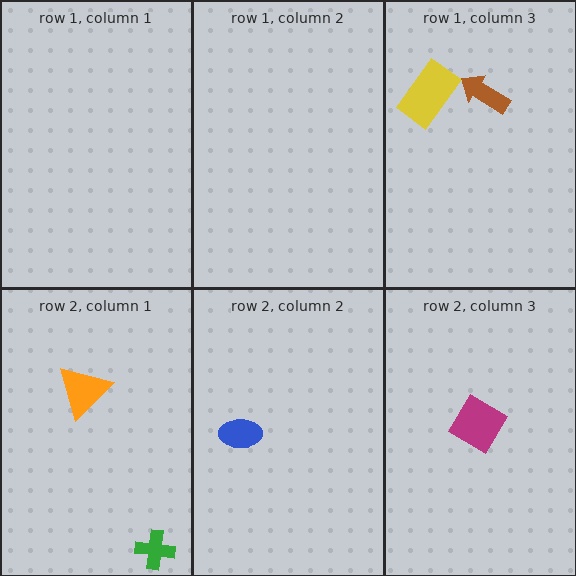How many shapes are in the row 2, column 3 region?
1.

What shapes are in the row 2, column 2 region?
The blue ellipse.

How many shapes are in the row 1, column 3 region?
2.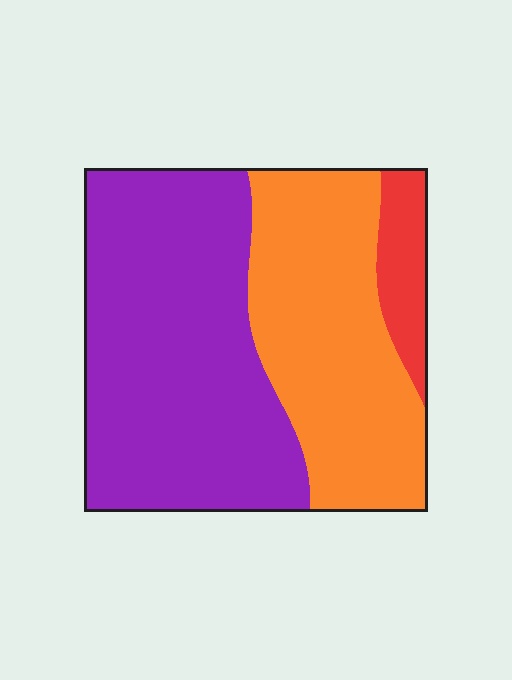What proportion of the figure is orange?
Orange covers about 40% of the figure.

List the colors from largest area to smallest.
From largest to smallest: purple, orange, red.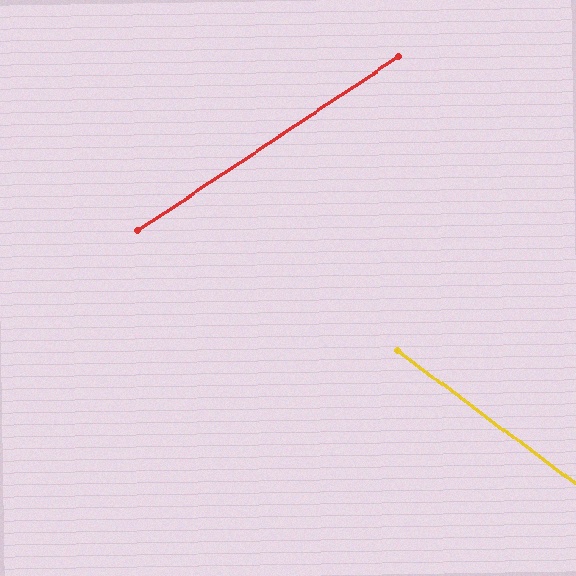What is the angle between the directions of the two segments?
Approximately 70 degrees.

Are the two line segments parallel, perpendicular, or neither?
Neither parallel nor perpendicular — they differ by about 70°.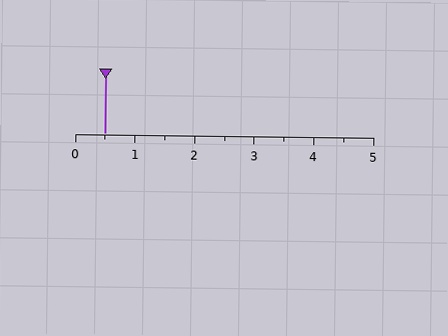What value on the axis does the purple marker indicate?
The marker indicates approximately 0.5.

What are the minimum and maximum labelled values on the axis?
The axis runs from 0 to 5.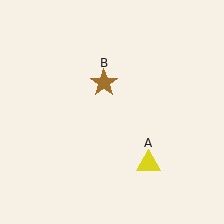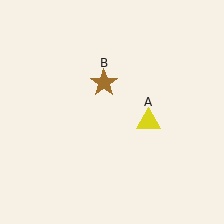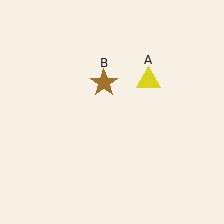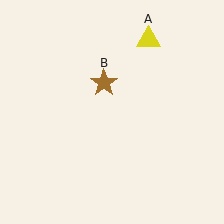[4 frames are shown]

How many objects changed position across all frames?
1 object changed position: yellow triangle (object A).